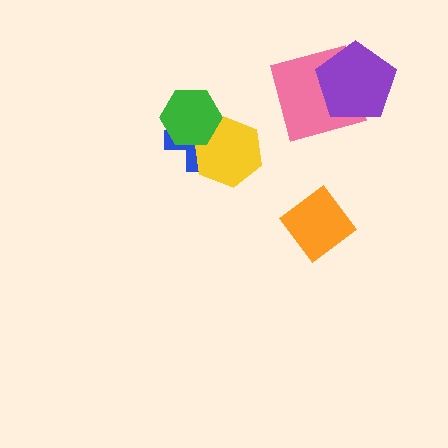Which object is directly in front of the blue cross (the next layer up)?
The yellow hexagon is directly in front of the blue cross.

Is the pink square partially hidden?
Yes, it is partially covered by another shape.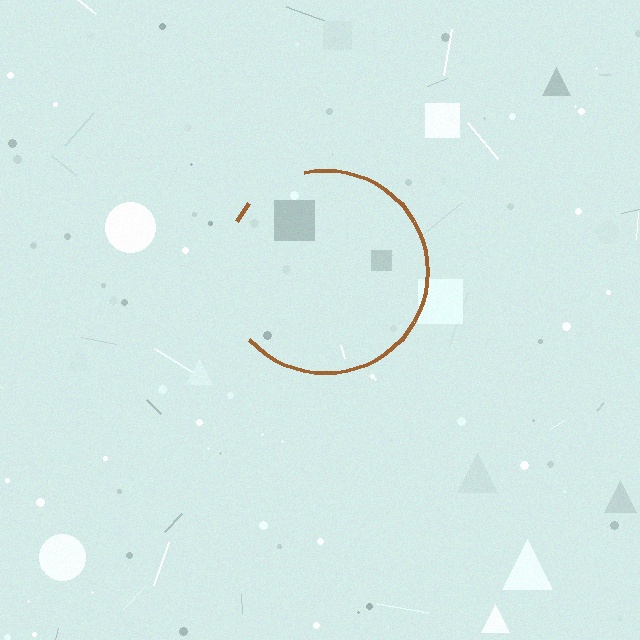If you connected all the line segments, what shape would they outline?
They would outline a circle.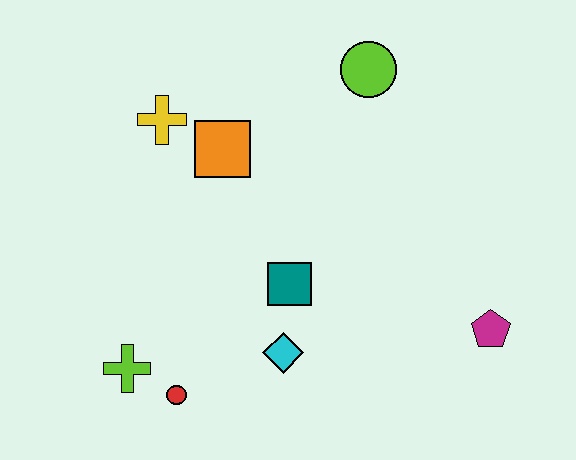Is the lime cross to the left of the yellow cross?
Yes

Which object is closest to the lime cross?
The red circle is closest to the lime cross.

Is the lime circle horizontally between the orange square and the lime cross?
No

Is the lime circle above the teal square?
Yes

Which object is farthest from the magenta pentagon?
The yellow cross is farthest from the magenta pentagon.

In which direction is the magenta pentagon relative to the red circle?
The magenta pentagon is to the right of the red circle.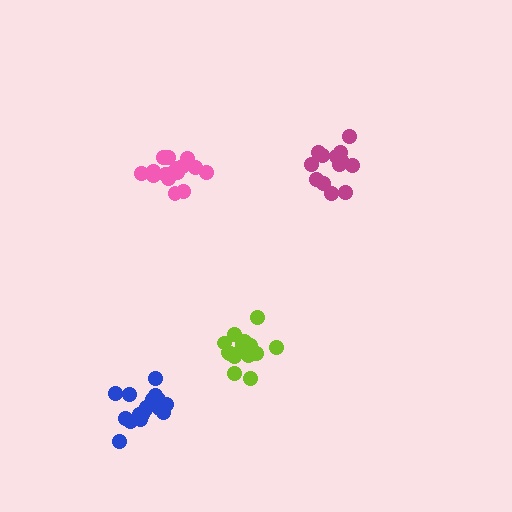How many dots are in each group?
Group 1: 17 dots, Group 2: 13 dots, Group 3: 18 dots, Group 4: 17 dots (65 total).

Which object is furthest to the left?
The blue cluster is leftmost.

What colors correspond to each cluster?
The clusters are colored: pink, magenta, blue, lime.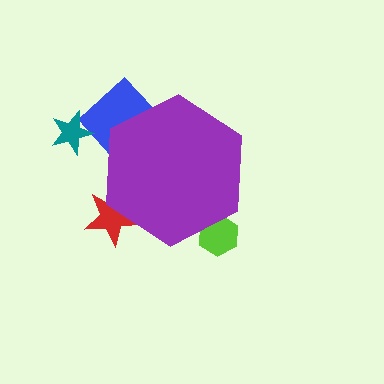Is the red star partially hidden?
Yes, the red star is partially hidden behind the purple hexagon.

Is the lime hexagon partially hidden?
Yes, the lime hexagon is partially hidden behind the purple hexagon.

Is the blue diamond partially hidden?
Yes, the blue diamond is partially hidden behind the purple hexagon.